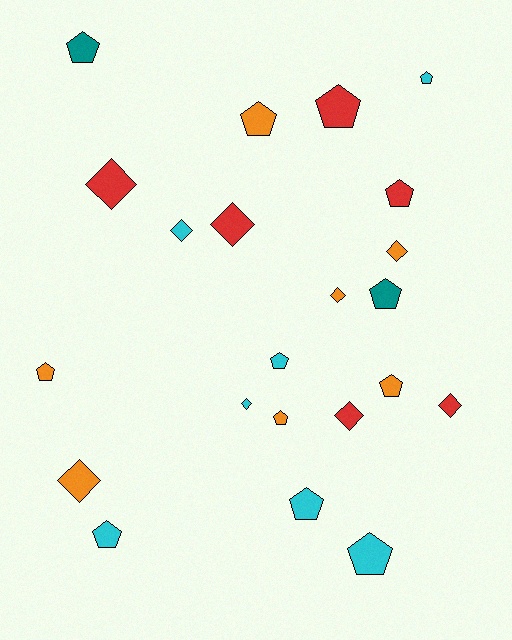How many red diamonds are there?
There are 4 red diamonds.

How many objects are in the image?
There are 22 objects.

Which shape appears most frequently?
Pentagon, with 13 objects.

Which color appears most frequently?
Cyan, with 7 objects.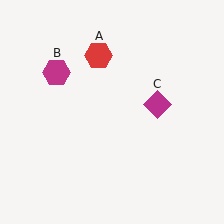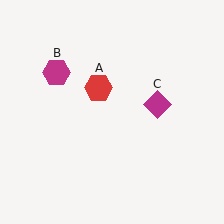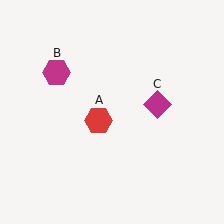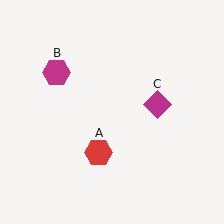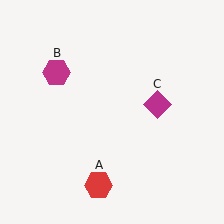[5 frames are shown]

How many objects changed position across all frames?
1 object changed position: red hexagon (object A).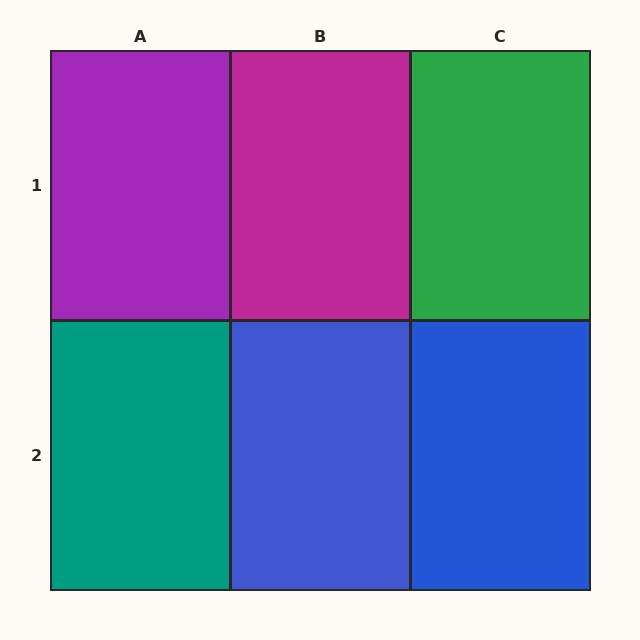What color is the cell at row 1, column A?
Purple.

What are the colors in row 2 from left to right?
Teal, blue, blue.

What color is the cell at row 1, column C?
Green.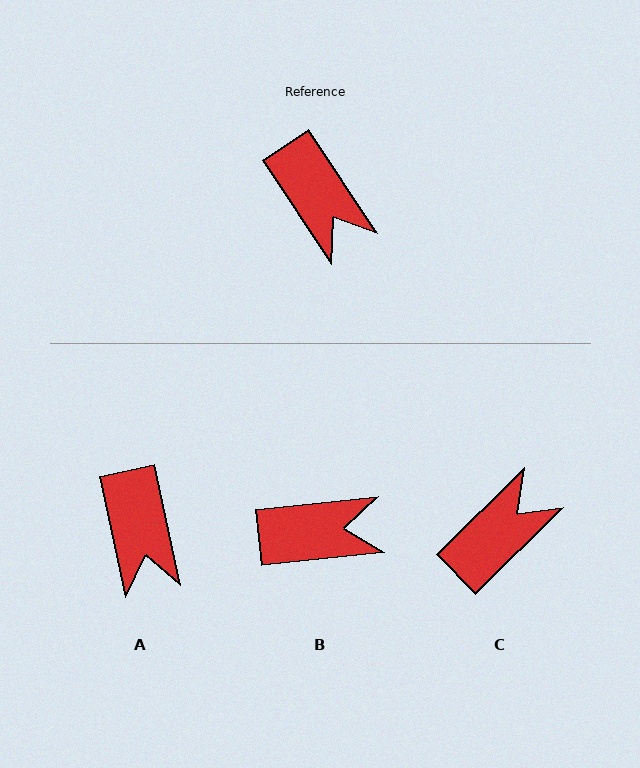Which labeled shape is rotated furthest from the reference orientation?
C, about 101 degrees away.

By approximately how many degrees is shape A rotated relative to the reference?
Approximately 22 degrees clockwise.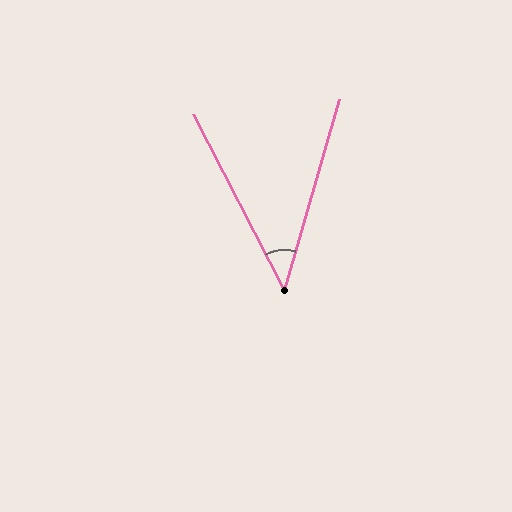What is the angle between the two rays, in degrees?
Approximately 44 degrees.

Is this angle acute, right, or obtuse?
It is acute.